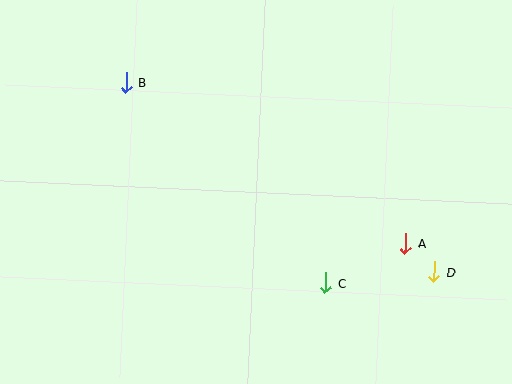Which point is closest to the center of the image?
Point C at (326, 283) is closest to the center.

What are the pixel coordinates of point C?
Point C is at (326, 283).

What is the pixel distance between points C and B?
The distance between C and B is 283 pixels.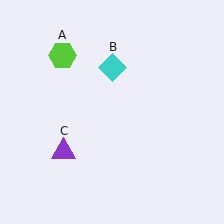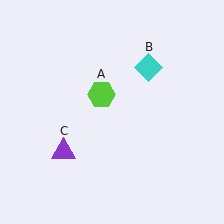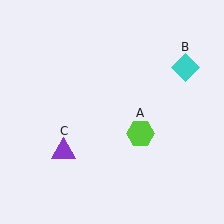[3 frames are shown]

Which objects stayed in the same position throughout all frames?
Purple triangle (object C) remained stationary.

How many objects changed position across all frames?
2 objects changed position: lime hexagon (object A), cyan diamond (object B).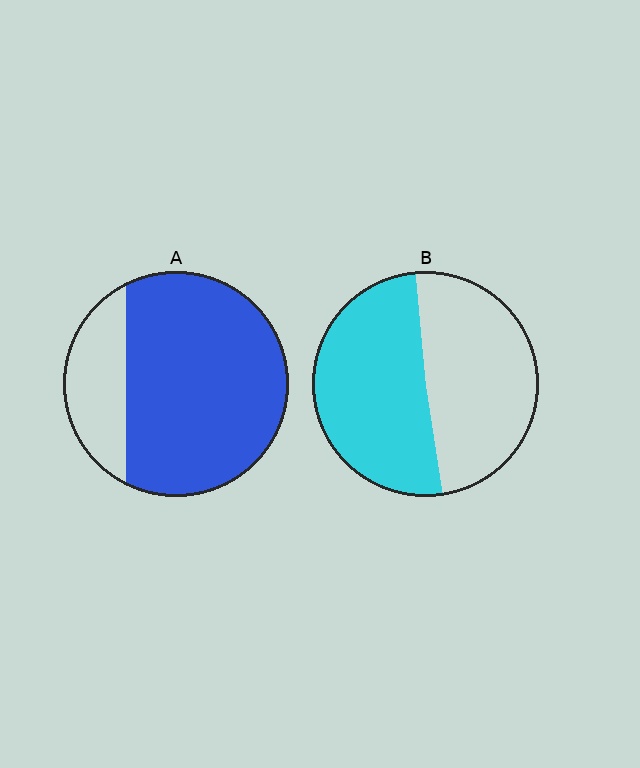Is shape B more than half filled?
Roughly half.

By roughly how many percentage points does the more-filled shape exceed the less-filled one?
By roughly 25 percentage points (A over B).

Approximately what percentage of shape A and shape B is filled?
A is approximately 75% and B is approximately 50%.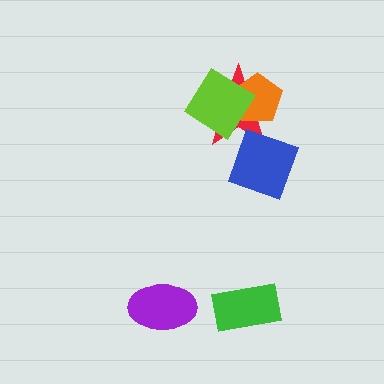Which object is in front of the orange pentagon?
The lime diamond is in front of the orange pentagon.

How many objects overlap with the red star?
3 objects overlap with the red star.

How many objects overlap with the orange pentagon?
2 objects overlap with the orange pentagon.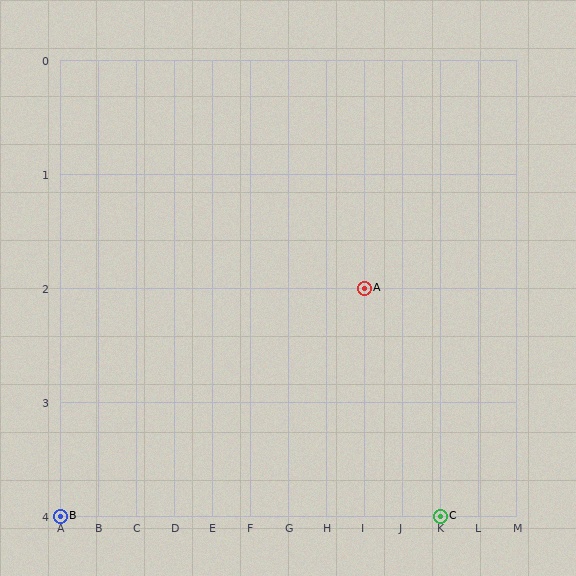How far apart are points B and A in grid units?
Points B and A are 8 columns and 2 rows apart (about 8.2 grid units diagonally).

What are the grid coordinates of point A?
Point A is at grid coordinates (I, 2).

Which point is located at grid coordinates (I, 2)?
Point A is at (I, 2).